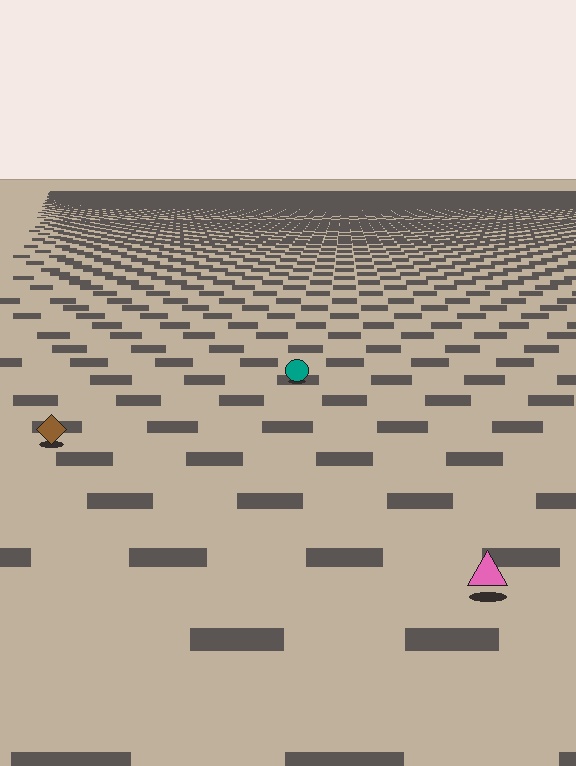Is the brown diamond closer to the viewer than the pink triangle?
No. The pink triangle is closer — you can tell from the texture gradient: the ground texture is coarser near it.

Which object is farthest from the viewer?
The teal circle is farthest from the viewer. It appears smaller and the ground texture around it is denser.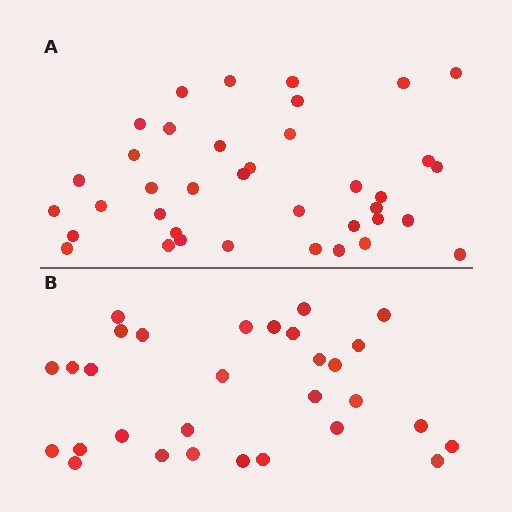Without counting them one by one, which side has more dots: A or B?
Region A (the top region) has more dots.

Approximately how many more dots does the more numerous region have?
Region A has roughly 8 or so more dots than region B.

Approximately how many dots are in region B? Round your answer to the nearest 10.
About 30 dots.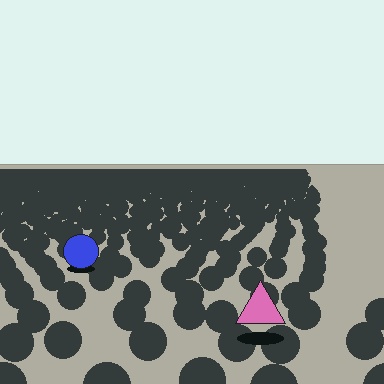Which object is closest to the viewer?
The pink triangle is closest. The texture marks near it are larger and more spread out.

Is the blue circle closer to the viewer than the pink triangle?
No. The pink triangle is closer — you can tell from the texture gradient: the ground texture is coarser near it.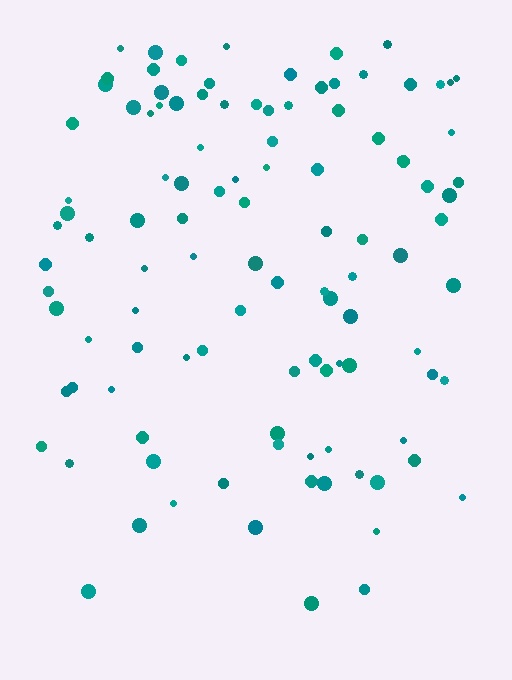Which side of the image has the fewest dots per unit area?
The bottom.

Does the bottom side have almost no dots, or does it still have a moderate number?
Still a moderate number, just noticeably fewer than the top.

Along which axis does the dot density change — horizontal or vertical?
Vertical.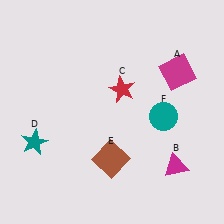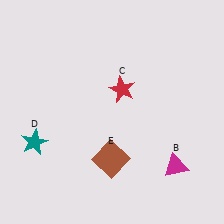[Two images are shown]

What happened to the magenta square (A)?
The magenta square (A) was removed in Image 2. It was in the top-right area of Image 1.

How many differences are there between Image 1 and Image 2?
There are 2 differences between the two images.